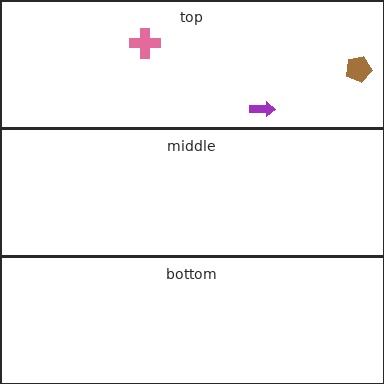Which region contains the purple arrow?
The top region.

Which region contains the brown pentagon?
The top region.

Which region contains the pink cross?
The top region.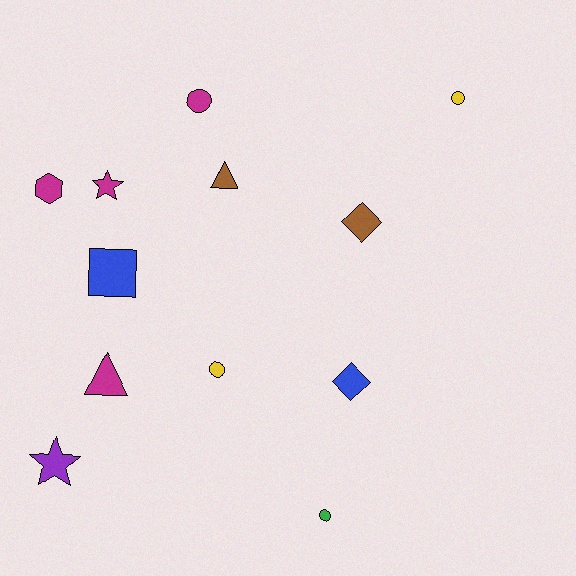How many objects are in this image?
There are 12 objects.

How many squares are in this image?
There is 1 square.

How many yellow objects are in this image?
There are 2 yellow objects.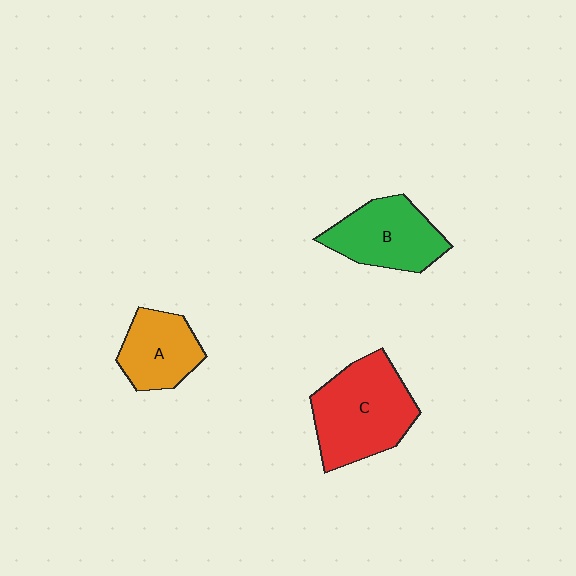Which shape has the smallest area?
Shape A (orange).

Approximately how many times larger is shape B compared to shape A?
Approximately 1.2 times.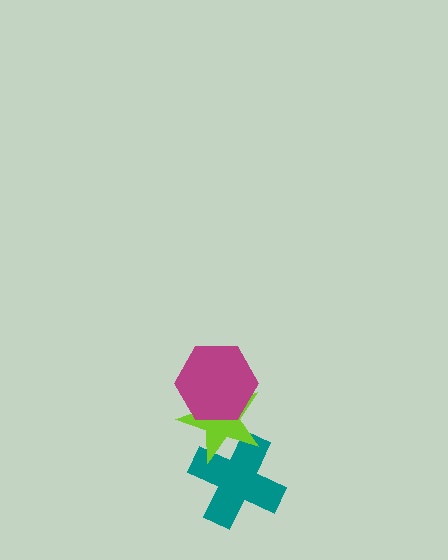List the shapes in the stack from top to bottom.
From top to bottom: the magenta hexagon, the lime star, the teal cross.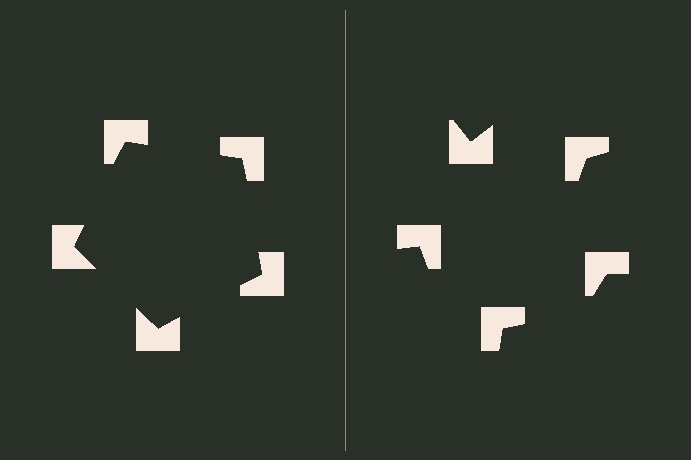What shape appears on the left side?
An illusory pentagon.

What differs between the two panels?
The notched squares are positioned identically on both sides; only the wedge orientations differ. On the left they align to a pentagon; on the right they are misaligned.